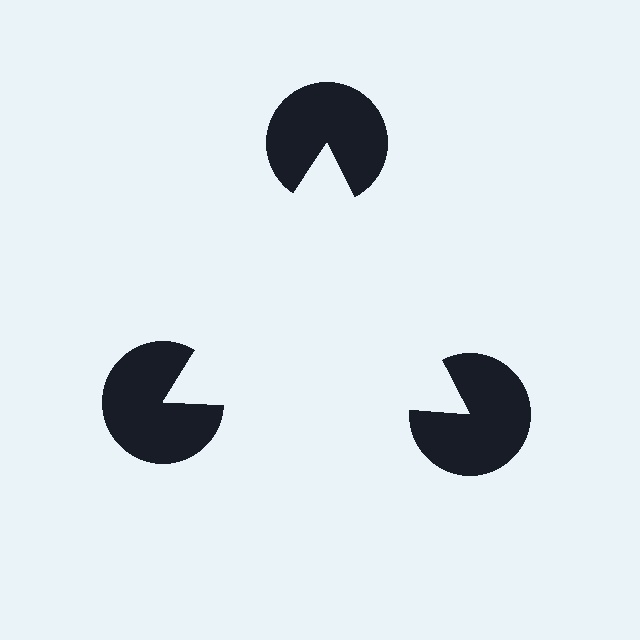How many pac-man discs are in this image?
There are 3 — one at each vertex of the illusory triangle.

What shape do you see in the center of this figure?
An illusory triangle — its edges are inferred from the aligned wedge cuts in the pac-man discs, not physically drawn.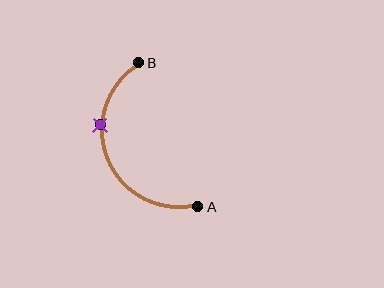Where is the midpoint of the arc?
The arc midpoint is the point on the curve farthest from the straight line joining A and B. It sits to the left of that line.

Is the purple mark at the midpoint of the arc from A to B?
No. The purple mark lies on the arc but is closer to endpoint B. The arc midpoint would be at the point on the curve equidistant along the arc from both A and B.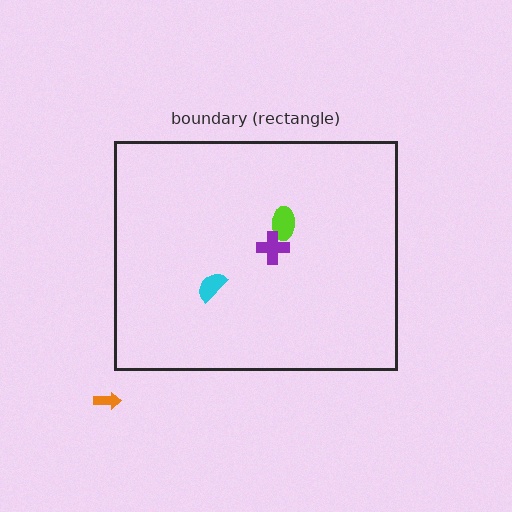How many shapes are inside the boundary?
3 inside, 1 outside.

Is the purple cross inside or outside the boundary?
Inside.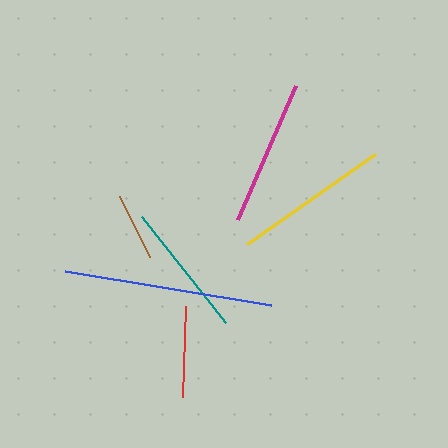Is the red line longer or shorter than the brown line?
The red line is longer than the brown line.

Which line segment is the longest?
The blue line is the longest at approximately 208 pixels.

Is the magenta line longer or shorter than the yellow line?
The yellow line is longer than the magenta line.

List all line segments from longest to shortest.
From longest to shortest: blue, yellow, magenta, teal, red, brown.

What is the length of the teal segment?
The teal segment is approximately 135 pixels long.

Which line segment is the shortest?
The brown line is the shortest at approximately 68 pixels.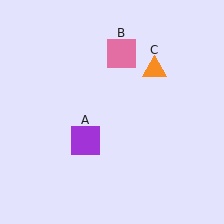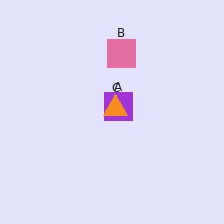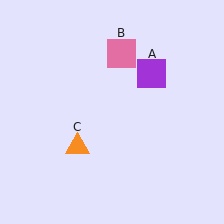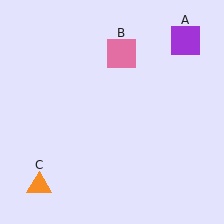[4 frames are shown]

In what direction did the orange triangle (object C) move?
The orange triangle (object C) moved down and to the left.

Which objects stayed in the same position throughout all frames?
Pink square (object B) remained stationary.